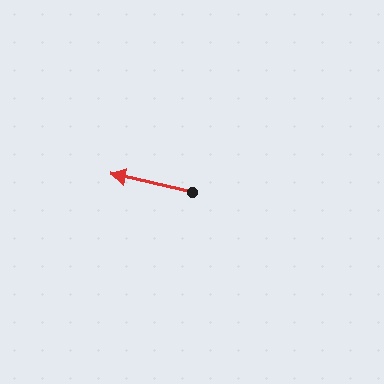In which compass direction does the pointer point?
West.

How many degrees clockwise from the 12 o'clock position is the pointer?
Approximately 283 degrees.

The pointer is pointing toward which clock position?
Roughly 9 o'clock.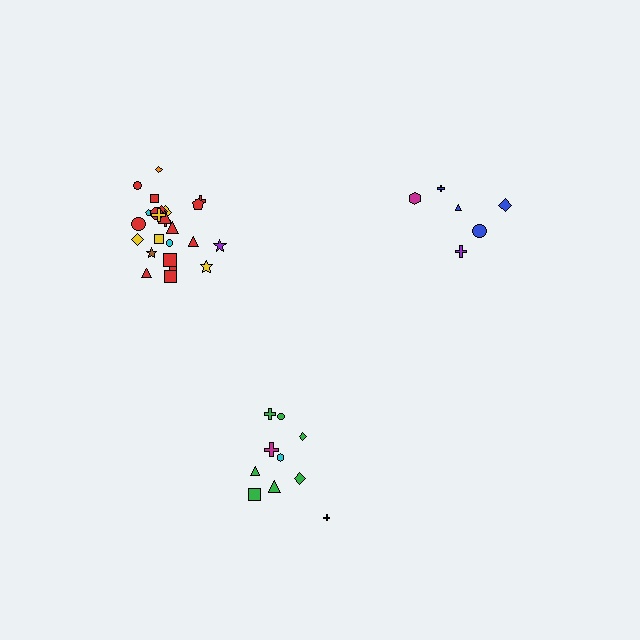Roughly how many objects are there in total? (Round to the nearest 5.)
Roughly 40 objects in total.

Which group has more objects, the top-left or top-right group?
The top-left group.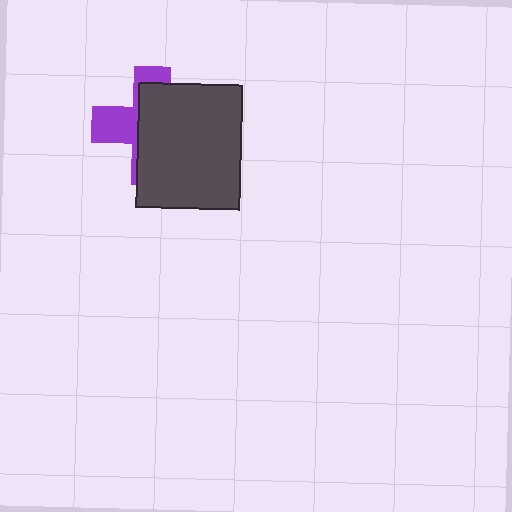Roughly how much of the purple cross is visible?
A small part of it is visible (roughly 35%).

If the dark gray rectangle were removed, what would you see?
You would see the complete purple cross.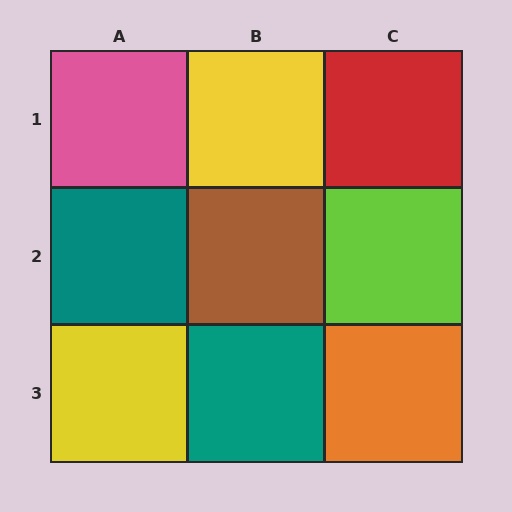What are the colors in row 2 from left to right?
Teal, brown, lime.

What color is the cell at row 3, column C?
Orange.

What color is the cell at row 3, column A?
Yellow.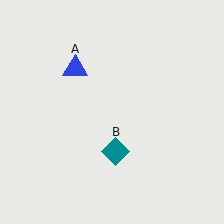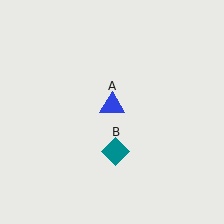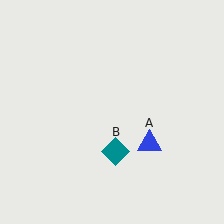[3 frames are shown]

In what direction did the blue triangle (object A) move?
The blue triangle (object A) moved down and to the right.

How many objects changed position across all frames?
1 object changed position: blue triangle (object A).